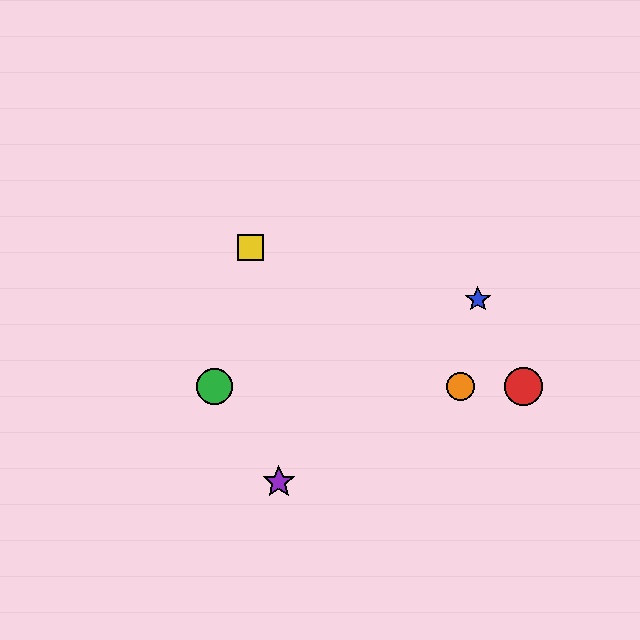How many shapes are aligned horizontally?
3 shapes (the red circle, the green circle, the orange circle) are aligned horizontally.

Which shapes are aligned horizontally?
The red circle, the green circle, the orange circle are aligned horizontally.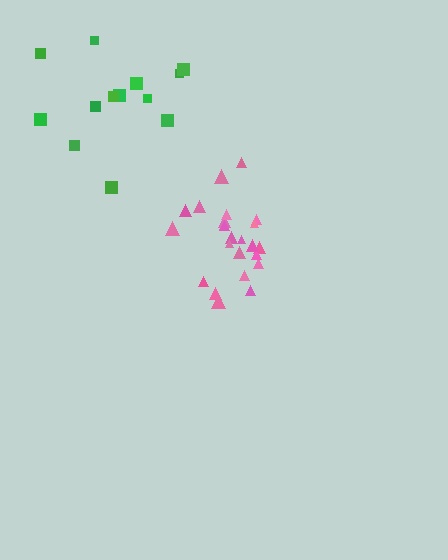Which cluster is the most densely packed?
Pink.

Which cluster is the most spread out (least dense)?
Green.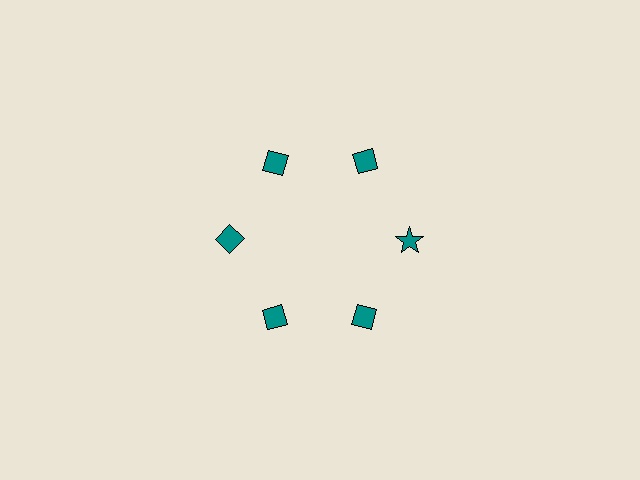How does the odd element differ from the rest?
It has a different shape: star instead of diamond.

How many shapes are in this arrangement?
There are 6 shapes arranged in a ring pattern.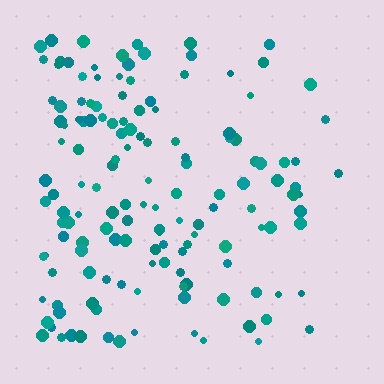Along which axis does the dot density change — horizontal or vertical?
Horizontal.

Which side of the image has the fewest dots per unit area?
The right.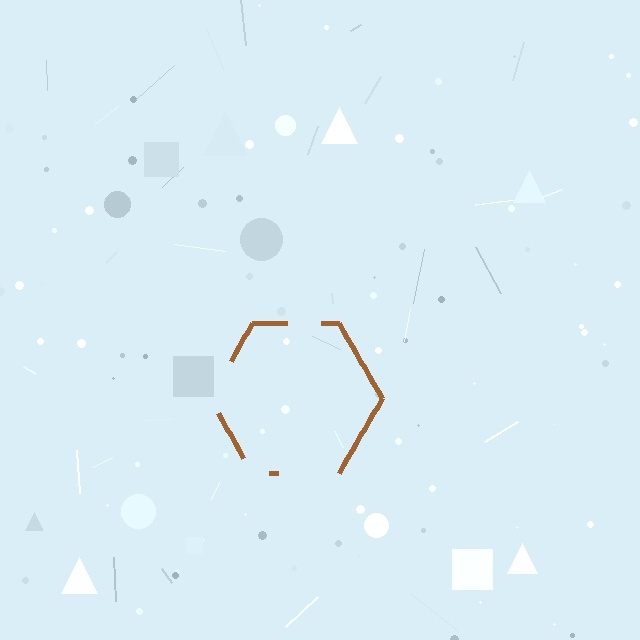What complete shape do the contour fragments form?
The contour fragments form a hexagon.